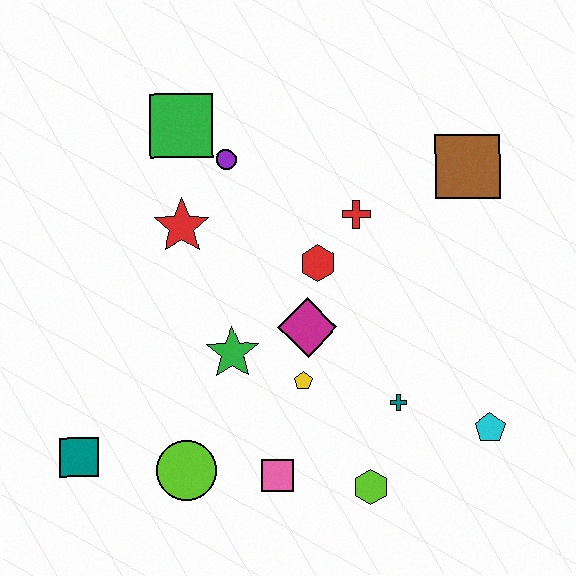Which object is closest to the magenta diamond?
The yellow pentagon is closest to the magenta diamond.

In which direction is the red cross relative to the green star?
The red cross is above the green star.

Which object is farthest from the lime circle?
The brown square is farthest from the lime circle.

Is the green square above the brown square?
Yes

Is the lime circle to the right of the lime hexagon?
No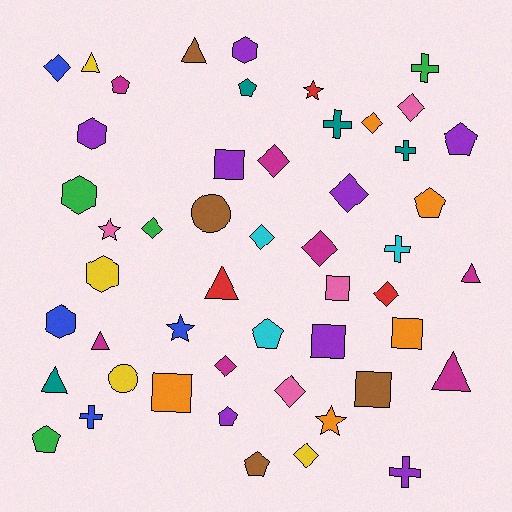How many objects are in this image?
There are 50 objects.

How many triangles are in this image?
There are 7 triangles.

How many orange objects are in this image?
There are 5 orange objects.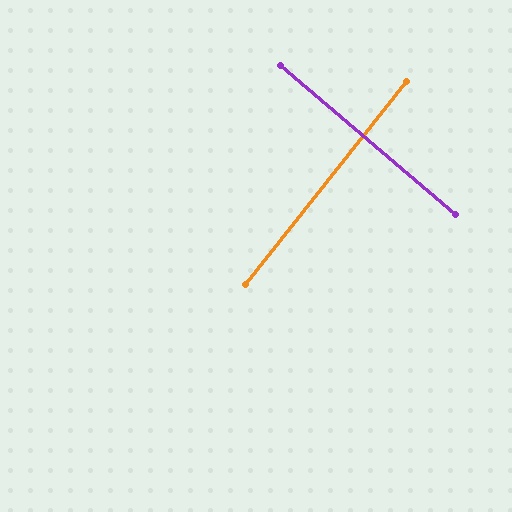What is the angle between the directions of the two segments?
Approximately 88 degrees.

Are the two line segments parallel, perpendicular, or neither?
Perpendicular — they meet at approximately 88°.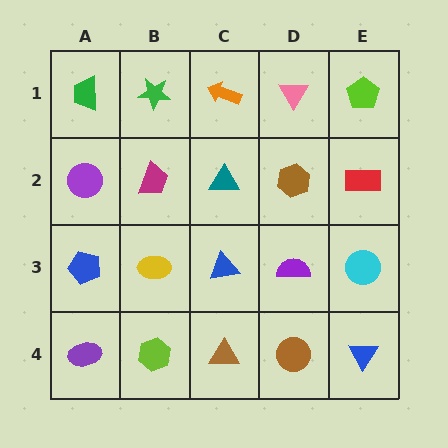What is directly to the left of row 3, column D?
A blue triangle.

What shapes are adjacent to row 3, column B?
A magenta trapezoid (row 2, column B), a lime hexagon (row 4, column B), a blue pentagon (row 3, column A), a blue triangle (row 3, column C).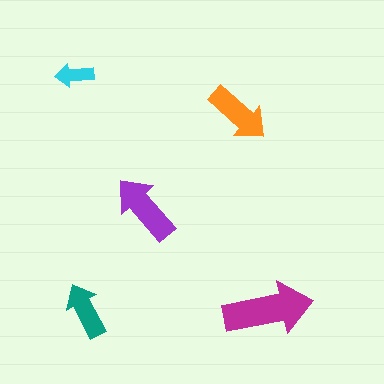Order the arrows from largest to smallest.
the magenta one, the purple one, the orange one, the teal one, the cyan one.